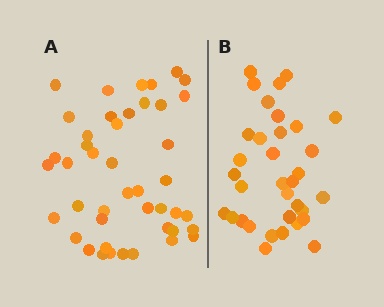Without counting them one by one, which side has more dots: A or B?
Region A (the left region) has more dots.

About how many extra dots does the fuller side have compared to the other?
Region A has roughly 10 or so more dots than region B.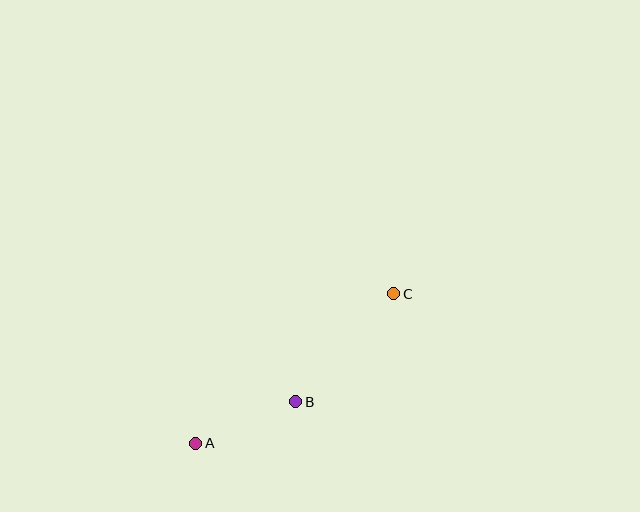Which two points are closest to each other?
Points A and B are closest to each other.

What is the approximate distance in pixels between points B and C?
The distance between B and C is approximately 146 pixels.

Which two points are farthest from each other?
Points A and C are farthest from each other.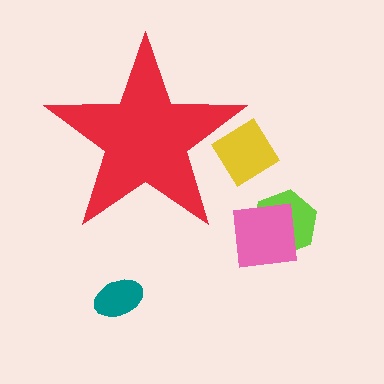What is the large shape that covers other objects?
A red star.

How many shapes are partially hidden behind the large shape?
1 shape is partially hidden.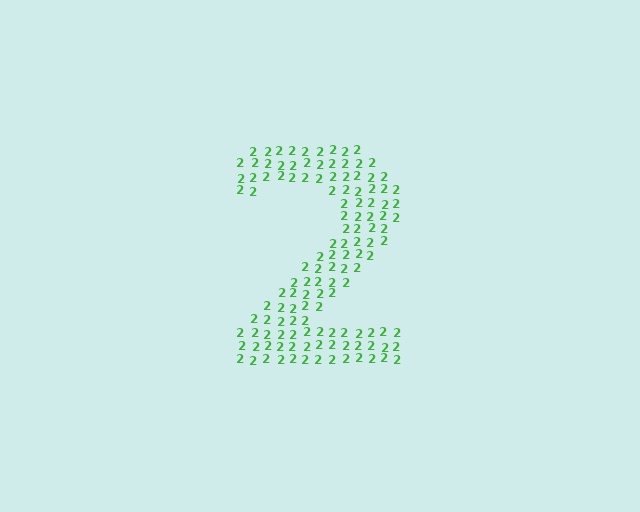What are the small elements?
The small elements are digit 2's.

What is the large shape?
The large shape is the digit 2.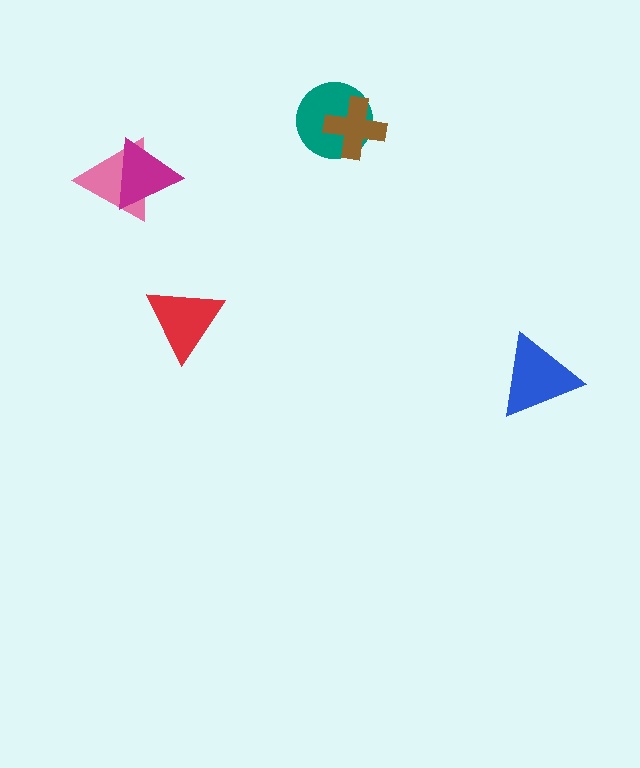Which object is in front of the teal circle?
The brown cross is in front of the teal circle.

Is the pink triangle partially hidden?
Yes, it is partially covered by another shape.